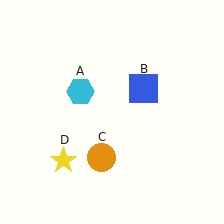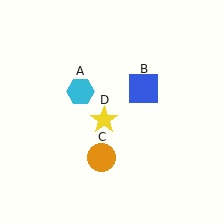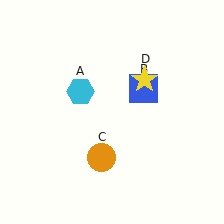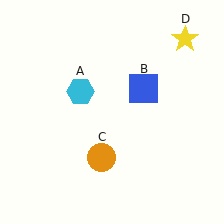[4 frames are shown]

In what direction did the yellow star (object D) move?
The yellow star (object D) moved up and to the right.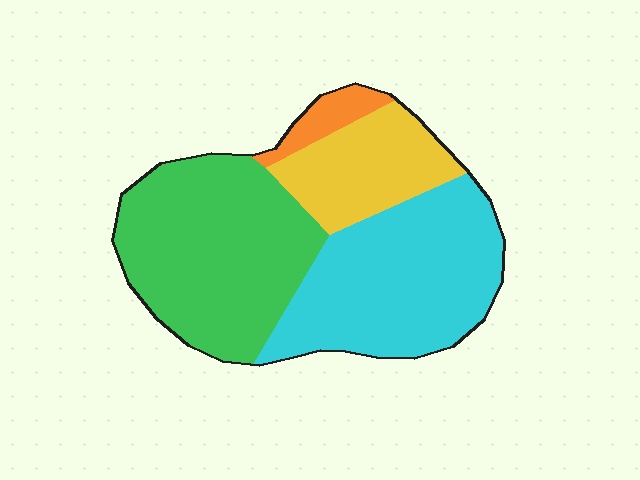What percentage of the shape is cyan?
Cyan takes up between a third and a half of the shape.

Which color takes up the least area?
Orange, at roughly 5%.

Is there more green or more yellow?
Green.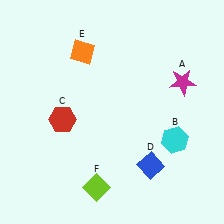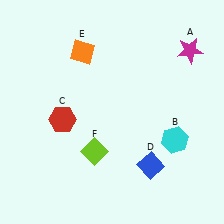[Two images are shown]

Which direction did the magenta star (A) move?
The magenta star (A) moved up.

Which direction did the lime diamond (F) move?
The lime diamond (F) moved up.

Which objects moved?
The objects that moved are: the magenta star (A), the lime diamond (F).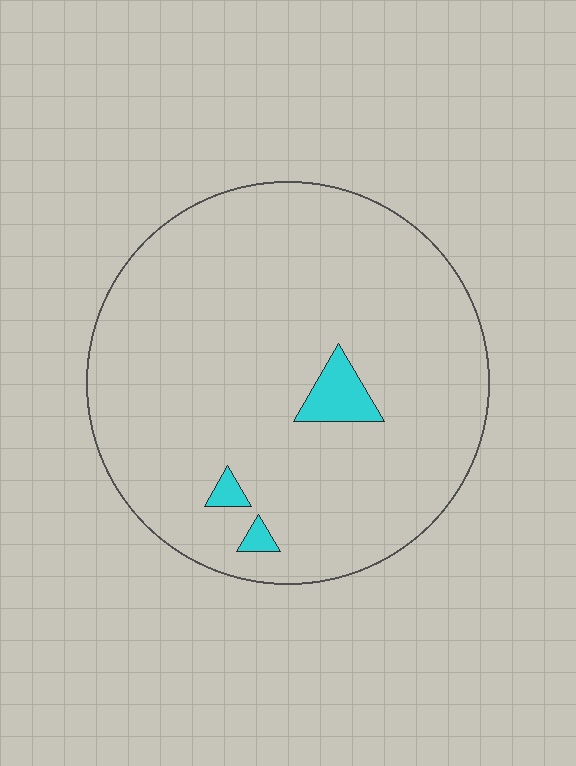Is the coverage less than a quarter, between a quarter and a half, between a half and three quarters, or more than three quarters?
Less than a quarter.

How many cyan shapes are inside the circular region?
3.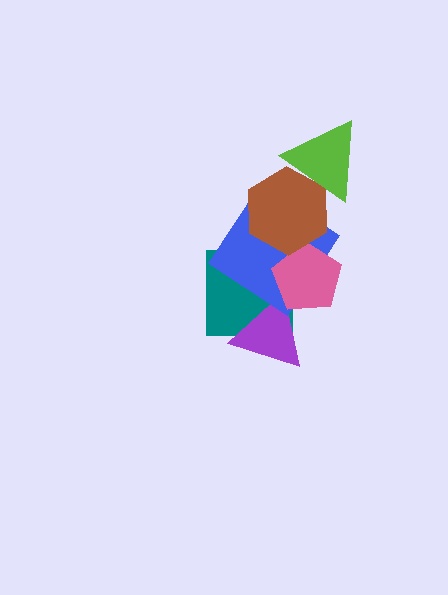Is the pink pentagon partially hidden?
Yes, it is partially covered by another shape.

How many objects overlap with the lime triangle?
1 object overlaps with the lime triangle.